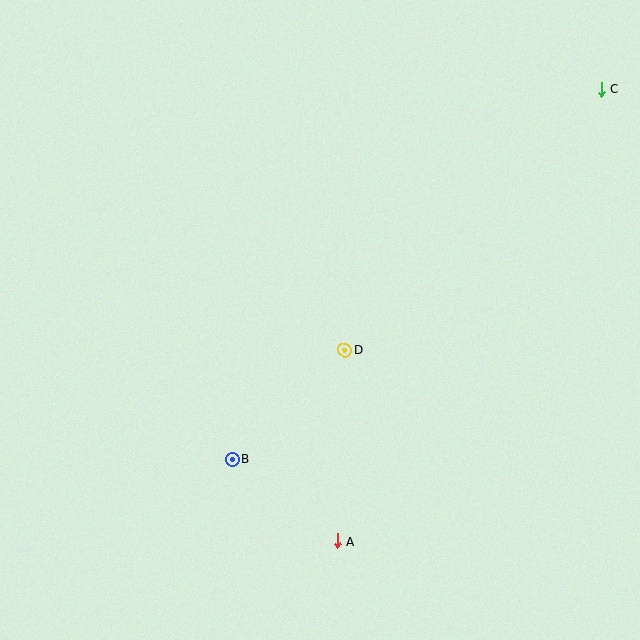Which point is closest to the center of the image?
Point D at (345, 350) is closest to the center.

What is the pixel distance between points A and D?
The distance between A and D is 192 pixels.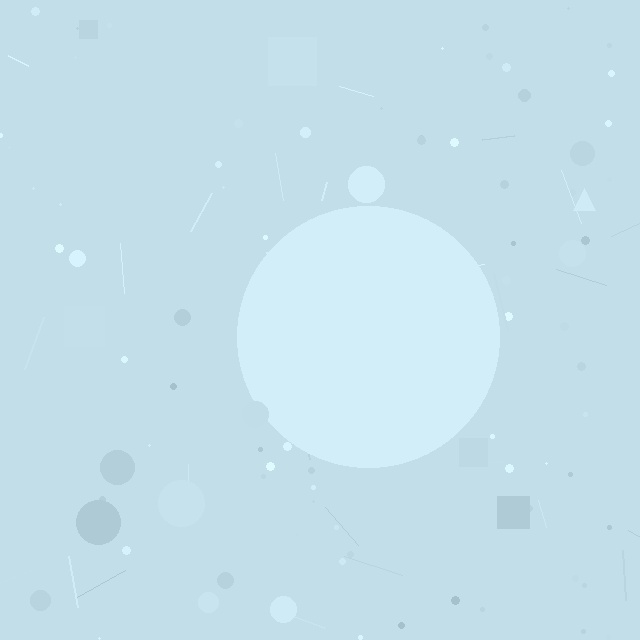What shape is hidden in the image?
A circle is hidden in the image.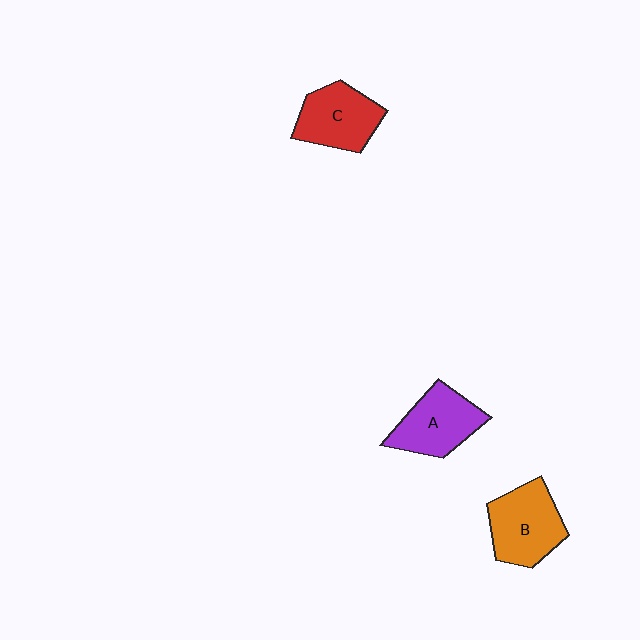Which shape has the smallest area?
Shape C (red).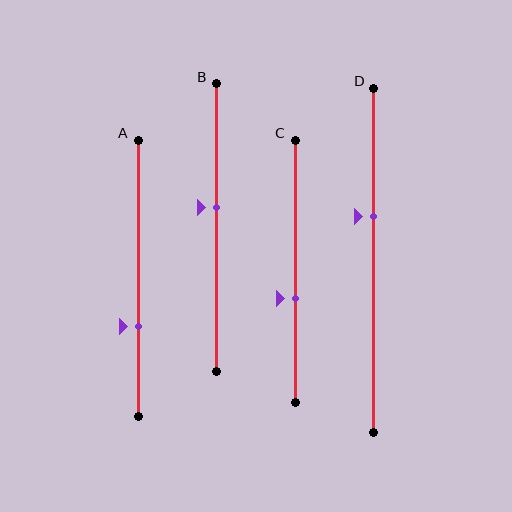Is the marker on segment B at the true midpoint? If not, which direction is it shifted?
No, the marker on segment B is shifted upward by about 7% of the segment length.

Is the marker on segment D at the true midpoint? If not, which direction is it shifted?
No, the marker on segment D is shifted upward by about 13% of the segment length.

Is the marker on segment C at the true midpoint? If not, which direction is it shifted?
No, the marker on segment C is shifted downward by about 10% of the segment length.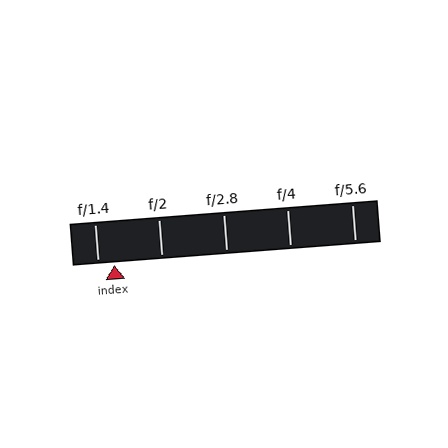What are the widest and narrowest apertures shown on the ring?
The widest aperture shown is f/1.4 and the narrowest is f/5.6.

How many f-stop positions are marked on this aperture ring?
There are 5 f-stop positions marked.